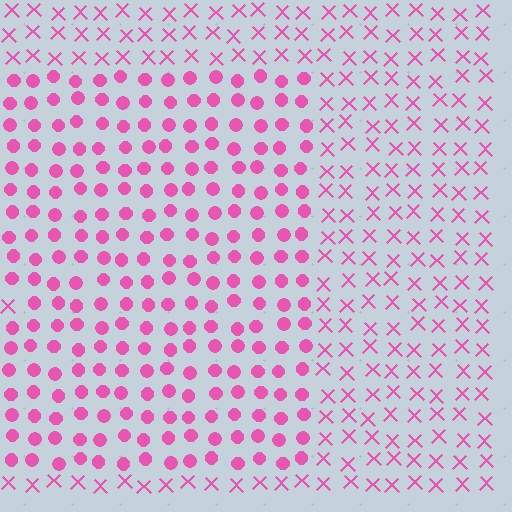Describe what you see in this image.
The image is filled with small pink elements arranged in a uniform grid. A rectangle-shaped region contains circles, while the surrounding area contains X marks. The boundary is defined purely by the change in element shape.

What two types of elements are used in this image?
The image uses circles inside the rectangle region and X marks outside it.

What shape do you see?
I see a rectangle.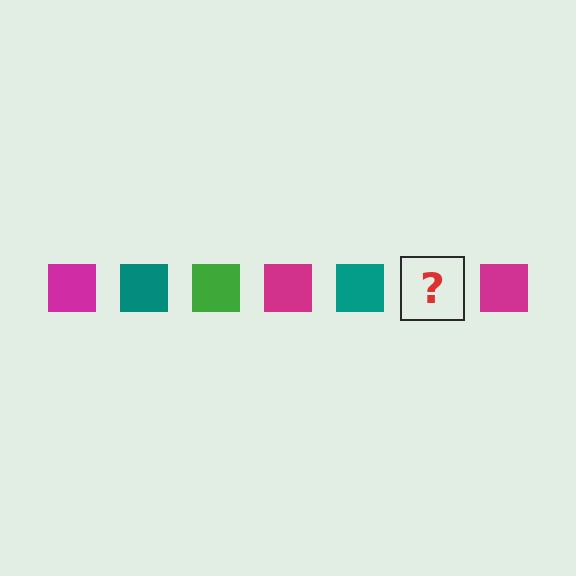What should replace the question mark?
The question mark should be replaced with a green square.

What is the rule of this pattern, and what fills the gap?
The rule is that the pattern cycles through magenta, teal, green squares. The gap should be filled with a green square.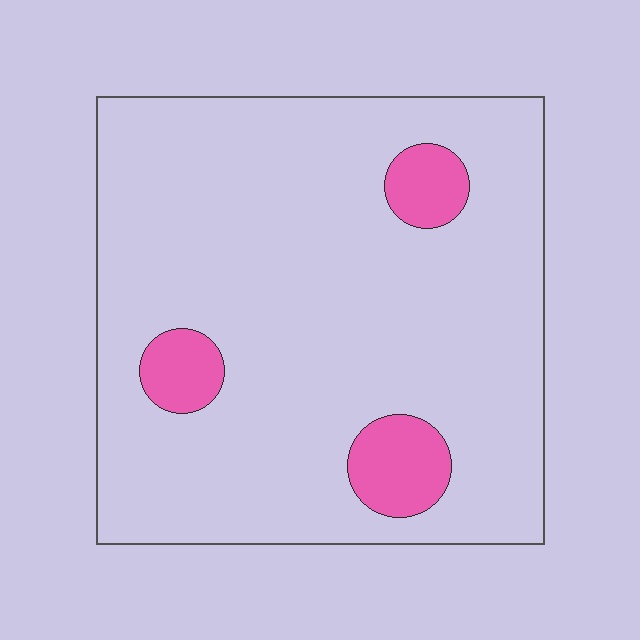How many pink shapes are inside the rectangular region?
3.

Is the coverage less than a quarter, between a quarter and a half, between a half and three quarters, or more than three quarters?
Less than a quarter.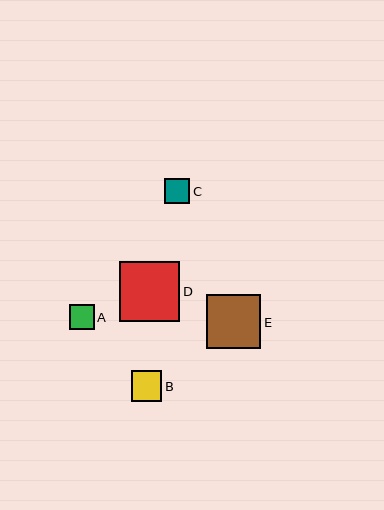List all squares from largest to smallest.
From largest to smallest: D, E, B, C, A.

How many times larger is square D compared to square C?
Square D is approximately 2.4 times the size of square C.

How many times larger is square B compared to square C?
Square B is approximately 1.2 times the size of square C.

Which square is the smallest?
Square A is the smallest with a size of approximately 25 pixels.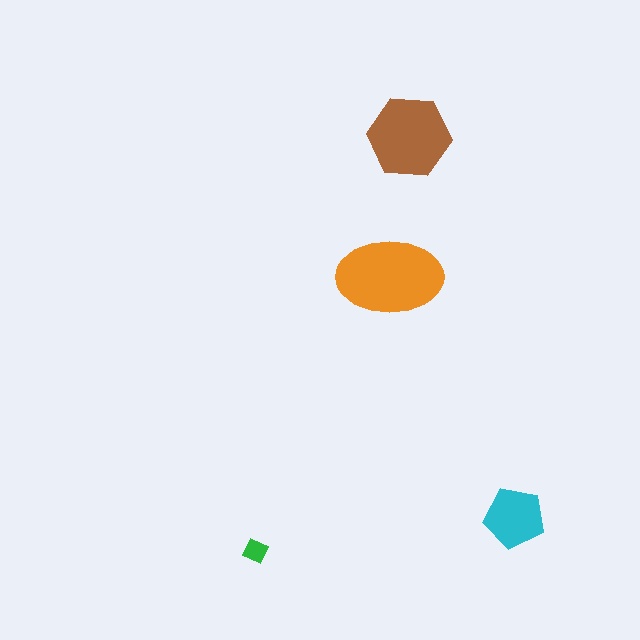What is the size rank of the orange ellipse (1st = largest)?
1st.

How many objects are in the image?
There are 4 objects in the image.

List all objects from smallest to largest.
The green diamond, the cyan pentagon, the brown hexagon, the orange ellipse.